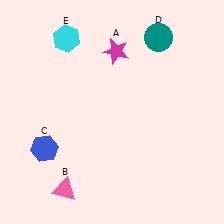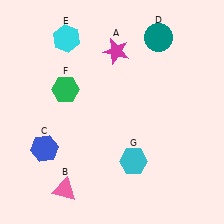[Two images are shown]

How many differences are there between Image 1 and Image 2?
There are 2 differences between the two images.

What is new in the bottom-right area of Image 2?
A cyan hexagon (G) was added in the bottom-right area of Image 2.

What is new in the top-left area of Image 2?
A green hexagon (F) was added in the top-left area of Image 2.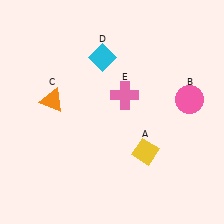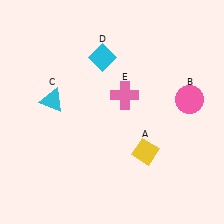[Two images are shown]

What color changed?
The triangle (C) changed from orange in Image 1 to cyan in Image 2.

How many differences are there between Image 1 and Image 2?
There is 1 difference between the two images.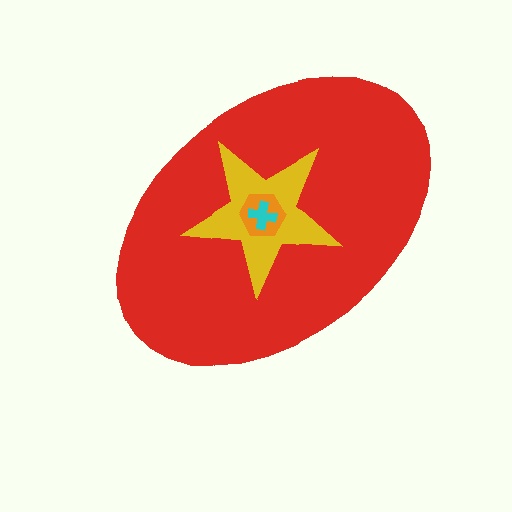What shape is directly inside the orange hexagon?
The cyan cross.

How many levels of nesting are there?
4.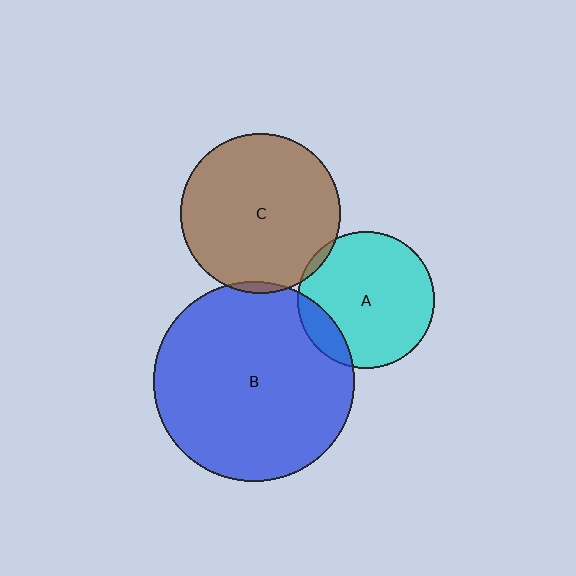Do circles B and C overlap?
Yes.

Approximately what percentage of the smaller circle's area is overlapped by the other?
Approximately 5%.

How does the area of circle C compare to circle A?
Approximately 1.4 times.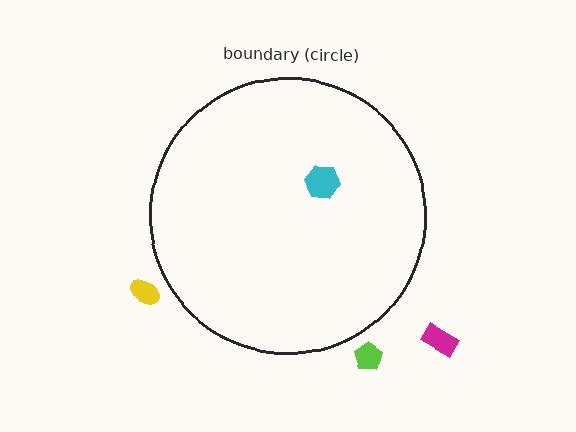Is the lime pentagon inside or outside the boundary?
Outside.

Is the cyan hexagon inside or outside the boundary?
Inside.